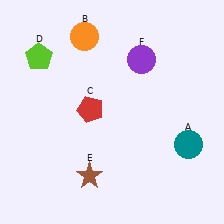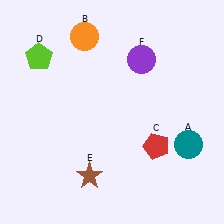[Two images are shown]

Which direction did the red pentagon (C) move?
The red pentagon (C) moved right.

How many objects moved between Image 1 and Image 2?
1 object moved between the two images.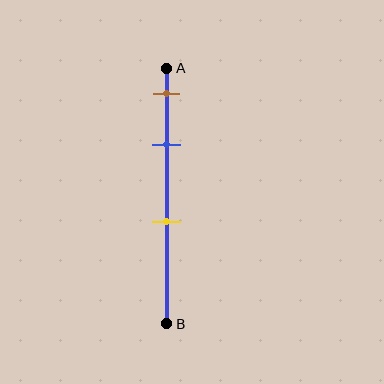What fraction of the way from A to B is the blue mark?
The blue mark is approximately 30% (0.3) of the way from A to B.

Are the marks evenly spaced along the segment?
No, the marks are not evenly spaced.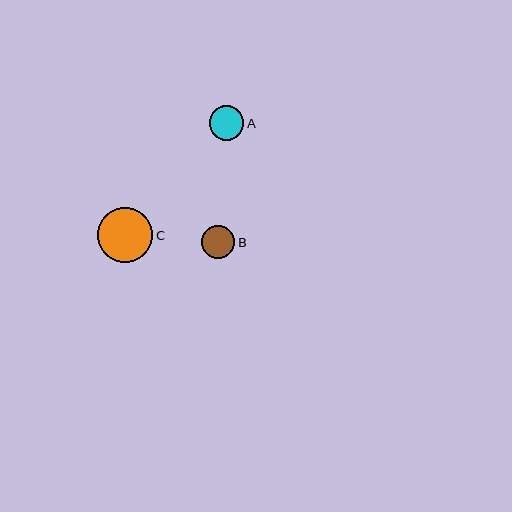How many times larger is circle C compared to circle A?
Circle C is approximately 1.6 times the size of circle A.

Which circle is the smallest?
Circle B is the smallest with a size of approximately 33 pixels.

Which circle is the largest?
Circle C is the largest with a size of approximately 55 pixels.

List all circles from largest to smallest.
From largest to smallest: C, A, B.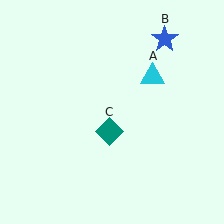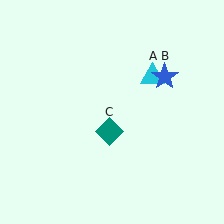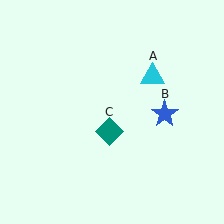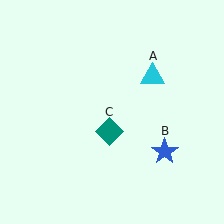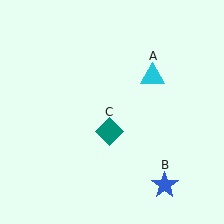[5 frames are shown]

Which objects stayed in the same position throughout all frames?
Cyan triangle (object A) and teal diamond (object C) remained stationary.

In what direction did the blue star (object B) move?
The blue star (object B) moved down.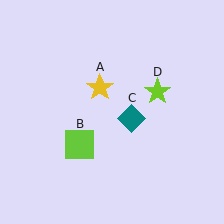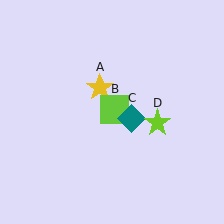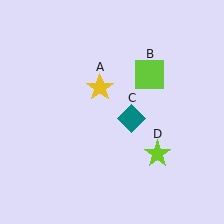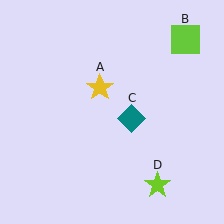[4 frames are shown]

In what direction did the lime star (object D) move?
The lime star (object D) moved down.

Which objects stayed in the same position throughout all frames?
Yellow star (object A) and teal diamond (object C) remained stationary.